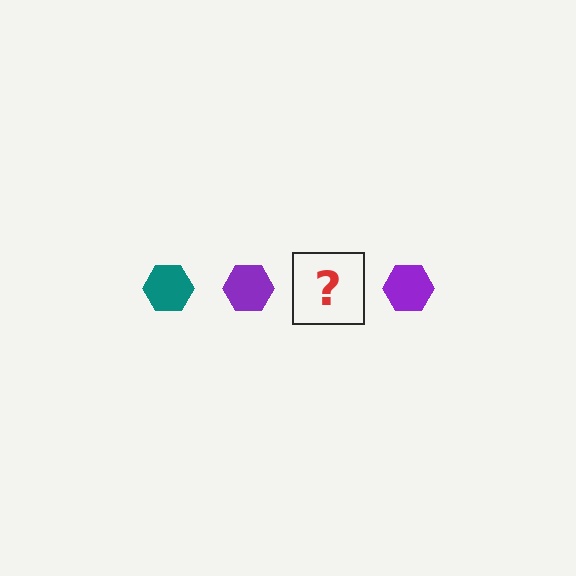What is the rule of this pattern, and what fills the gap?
The rule is that the pattern cycles through teal, purple hexagons. The gap should be filled with a teal hexagon.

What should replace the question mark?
The question mark should be replaced with a teal hexagon.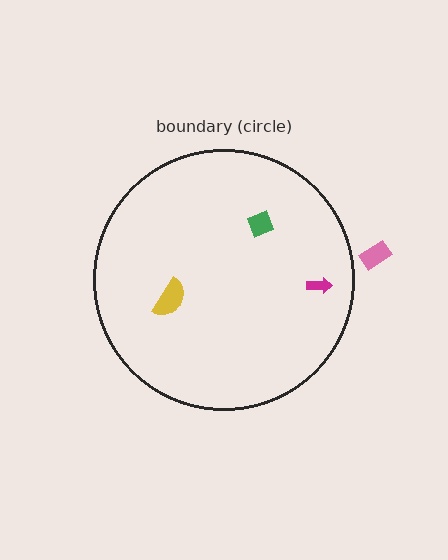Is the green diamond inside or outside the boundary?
Inside.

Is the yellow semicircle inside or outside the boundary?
Inside.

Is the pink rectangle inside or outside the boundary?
Outside.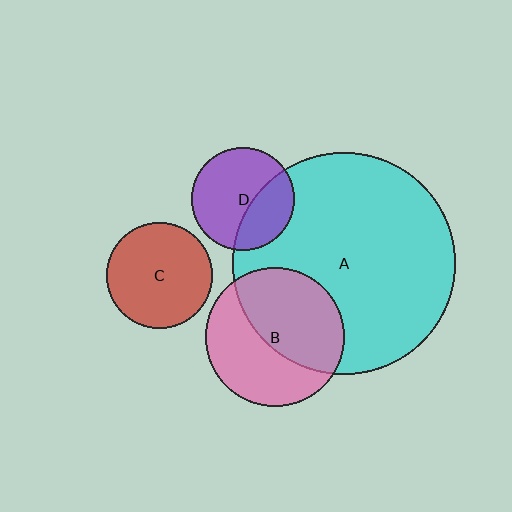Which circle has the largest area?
Circle A (cyan).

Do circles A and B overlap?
Yes.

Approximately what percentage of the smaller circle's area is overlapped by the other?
Approximately 55%.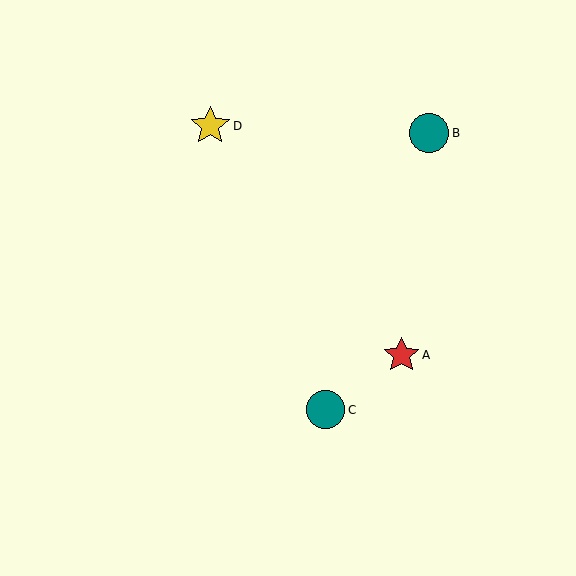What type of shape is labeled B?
Shape B is a teal circle.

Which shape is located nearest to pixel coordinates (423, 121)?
The teal circle (labeled B) at (429, 133) is nearest to that location.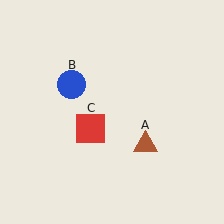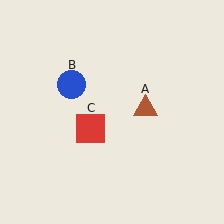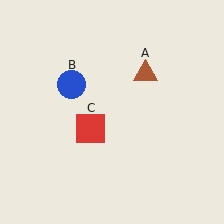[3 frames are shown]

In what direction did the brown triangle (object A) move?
The brown triangle (object A) moved up.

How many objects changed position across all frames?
1 object changed position: brown triangle (object A).